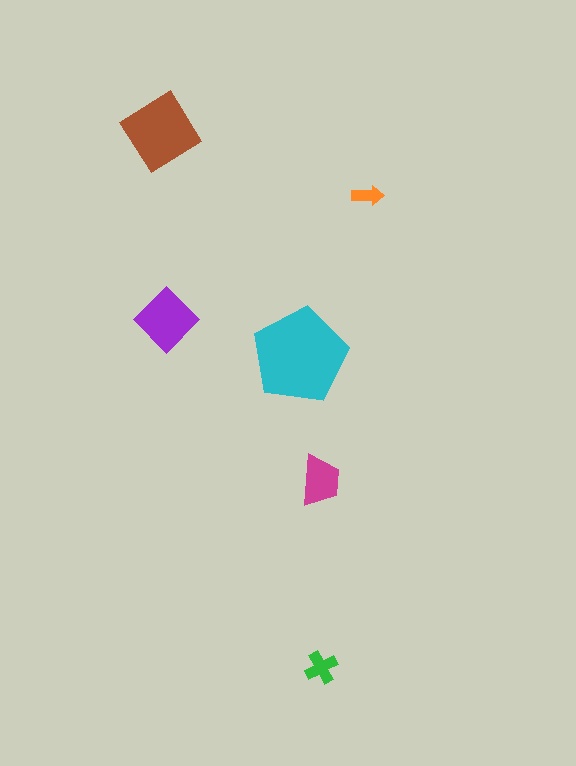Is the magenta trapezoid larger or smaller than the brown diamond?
Smaller.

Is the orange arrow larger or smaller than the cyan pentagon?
Smaller.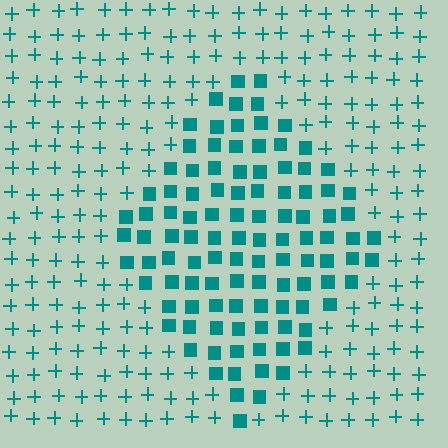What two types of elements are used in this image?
The image uses squares inside the diamond region and plus signs outside it.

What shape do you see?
I see a diamond.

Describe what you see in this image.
The image is filled with small teal elements arranged in a uniform grid. A diamond-shaped region contains squares, while the surrounding area contains plus signs. The boundary is defined purely by the change in element shape.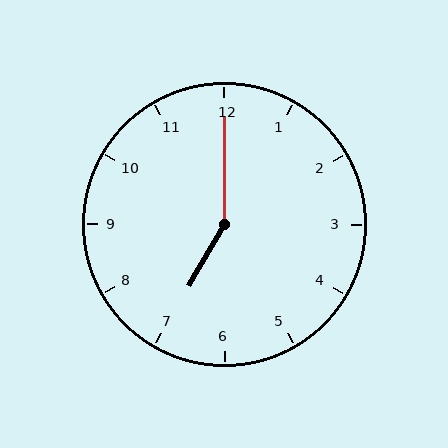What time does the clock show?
7:00.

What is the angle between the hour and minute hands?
Approximately 150 degrees.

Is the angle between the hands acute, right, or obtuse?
It is obtuse.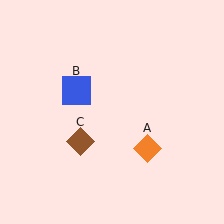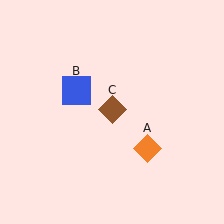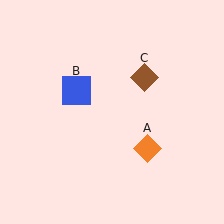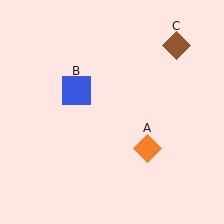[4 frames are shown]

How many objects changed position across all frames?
1 object changed position: brown diamond (object C).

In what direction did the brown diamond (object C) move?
The brown diamond (object C) moved up and to the right.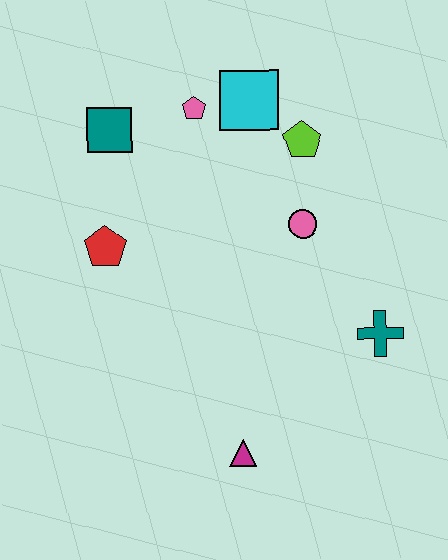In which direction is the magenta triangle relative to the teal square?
The magenta triangle is below the teal square.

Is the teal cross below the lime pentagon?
Yes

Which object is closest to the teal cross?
The pink circle is closest to the teal cross.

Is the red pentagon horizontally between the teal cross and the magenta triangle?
No